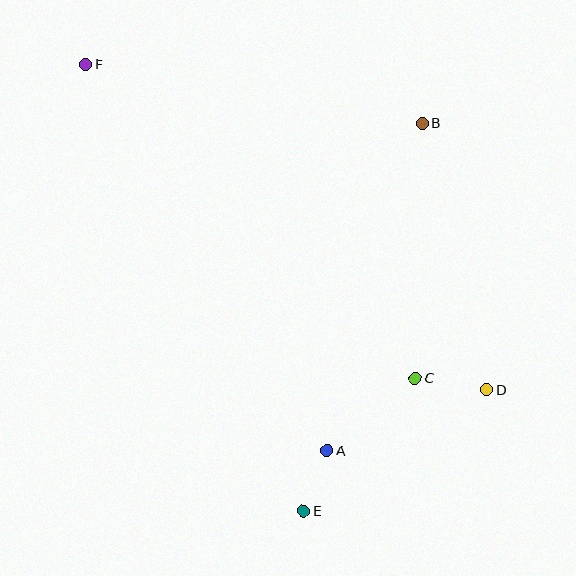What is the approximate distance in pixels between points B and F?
The distance between B and F is approximately 341 pixels.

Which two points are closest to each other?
Points A and E are closest to each other.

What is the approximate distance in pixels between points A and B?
The distance between A and B is approximately 341 pixels.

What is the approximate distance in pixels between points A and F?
The distance between A and F is approximately 455 pixels.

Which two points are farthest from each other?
Points D and F are farthest from each other.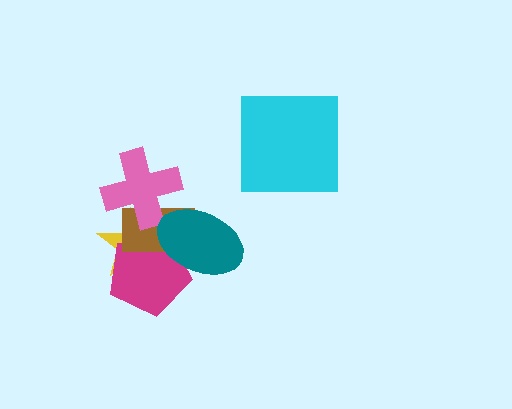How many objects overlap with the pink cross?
2 objects overlap with the pink cross.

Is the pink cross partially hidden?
No, no other shape covers it.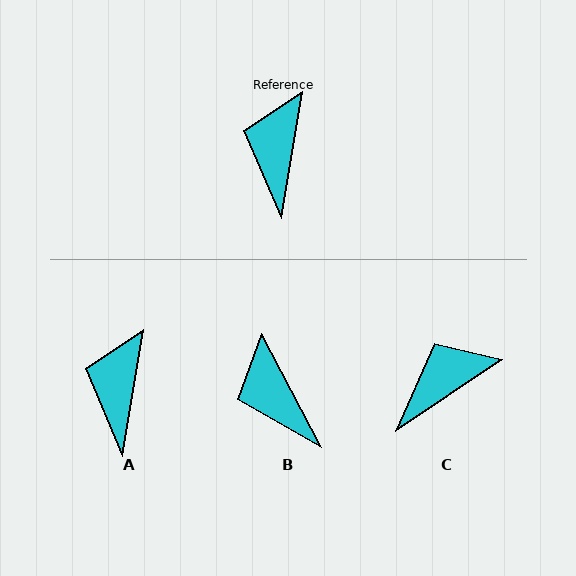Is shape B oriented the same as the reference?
No, it is off by about 37 degrees.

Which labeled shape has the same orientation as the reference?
A.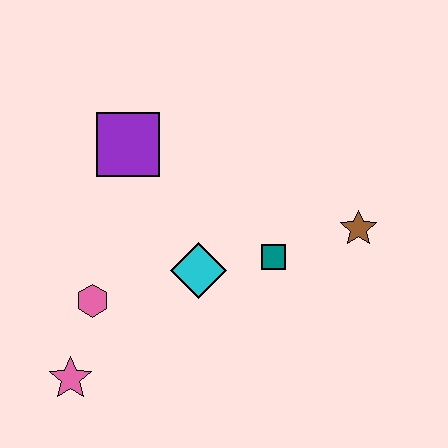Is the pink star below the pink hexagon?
Yes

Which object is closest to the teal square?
The cyan diamond is closest to the teal square.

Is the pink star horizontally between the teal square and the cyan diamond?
No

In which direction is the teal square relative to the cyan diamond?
The teal square is to the right of the cyan diamond.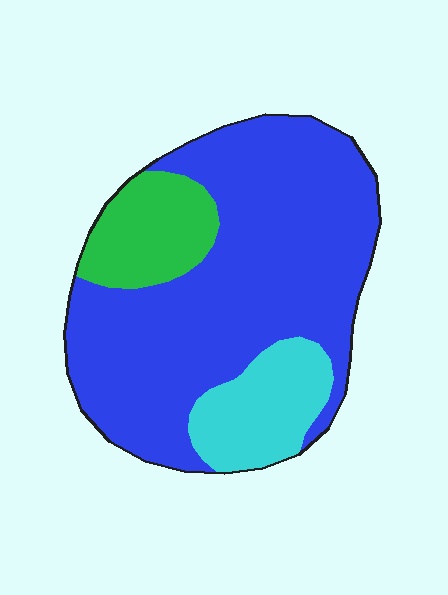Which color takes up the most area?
Blue, at roughly 70%.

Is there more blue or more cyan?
Blue.